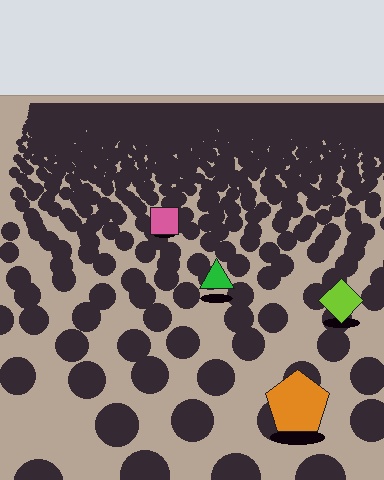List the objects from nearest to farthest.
From nearest to farthest: the orange pentagon, the lime diamond, the green triangle, the pink square.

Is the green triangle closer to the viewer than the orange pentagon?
No. The orange pentagon is closer — you can tell from the texture gradient: the ground texture is coarser near it.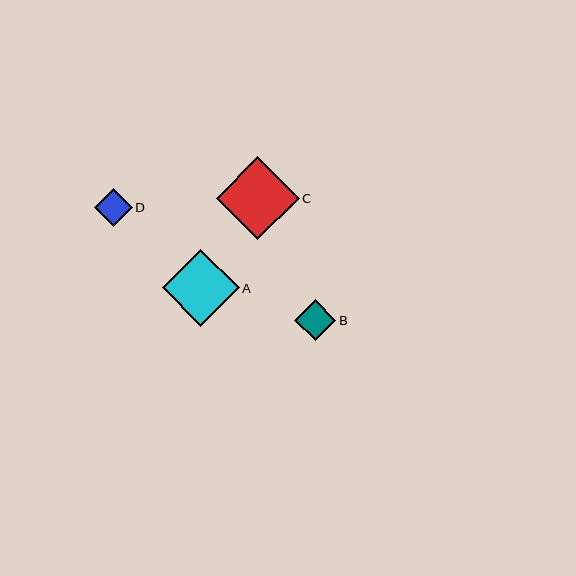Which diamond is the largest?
Diamond C is the largest with a size of approximately 83 pixels.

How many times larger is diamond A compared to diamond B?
Diamond A is approximately 1.9 times the size of diamond B.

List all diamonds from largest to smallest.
From largest to smallest: C, A, B, D.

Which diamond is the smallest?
Diamond D is the smallest with a size of approximately 38 pixels.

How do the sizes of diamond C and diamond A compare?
Diamond C and diamond A are approximately the same size.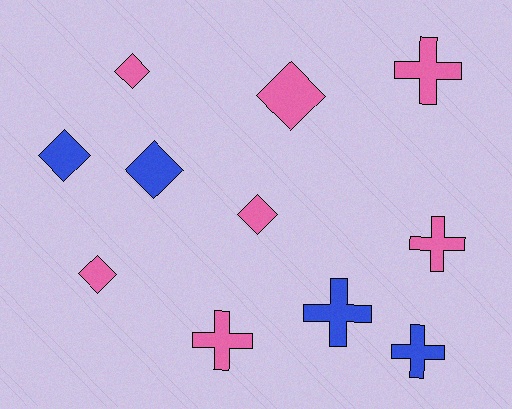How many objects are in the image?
There are 11 objects.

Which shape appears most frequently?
Diamond, with 6 objects.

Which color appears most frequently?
Pink, with 7 objects.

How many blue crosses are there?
There are 2 blue crosses.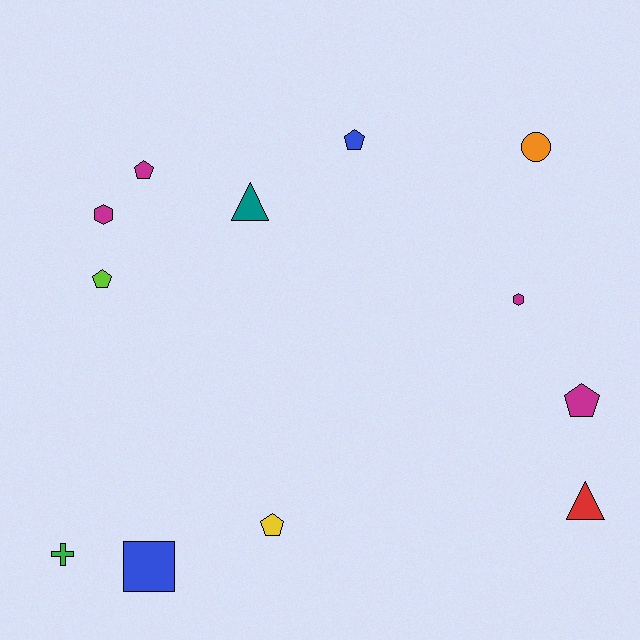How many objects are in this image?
There are 12 objects.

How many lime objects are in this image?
There is 1 lime object.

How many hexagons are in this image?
There are 2 hexagons.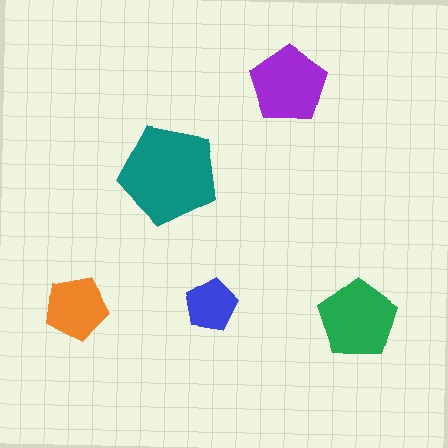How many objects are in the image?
There are 5 objects in the image.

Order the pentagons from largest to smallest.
the teal one, the green one, the purple one, the orange one, the blue one.